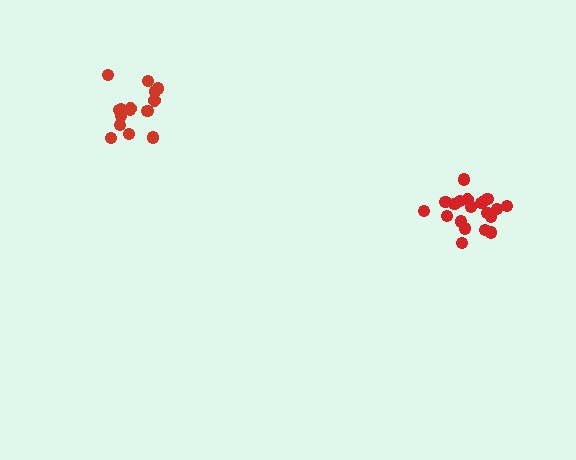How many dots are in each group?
Group 1: 15 dots, Group 2: 20 dots (35 total).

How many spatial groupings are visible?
There are 2 spatial groupings.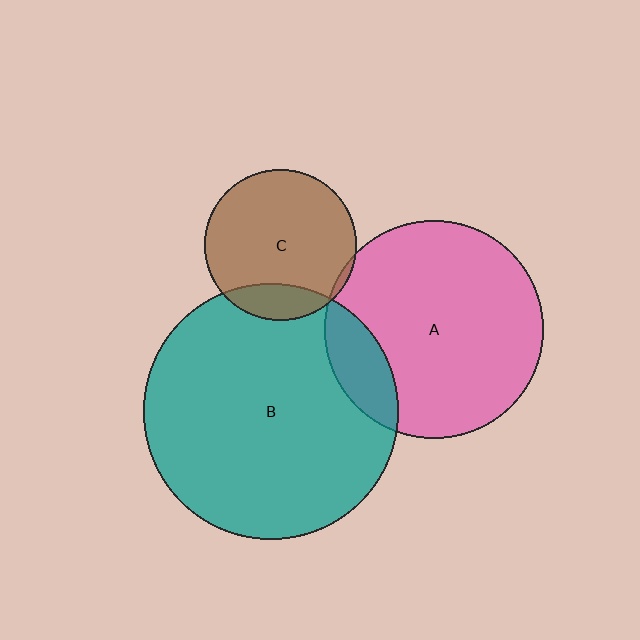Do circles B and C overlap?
Yes.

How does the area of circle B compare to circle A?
Approximately 1.4 times.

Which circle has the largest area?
Circle B (teal).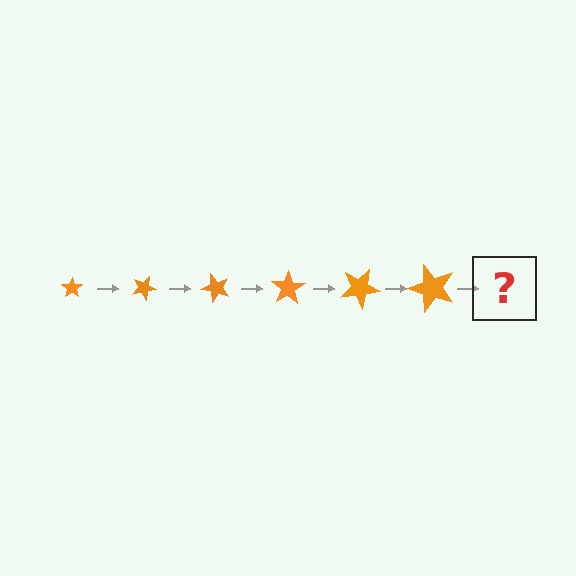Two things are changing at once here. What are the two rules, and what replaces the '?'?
The two rules are that the star grows larger each step and it rotates 25 degrees each step. The '?' should be a star, larger than the previous one and rotated 150 degrees from the start.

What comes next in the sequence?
The next element should be a star, larger than the previous one and rotated 150 degrees from the start.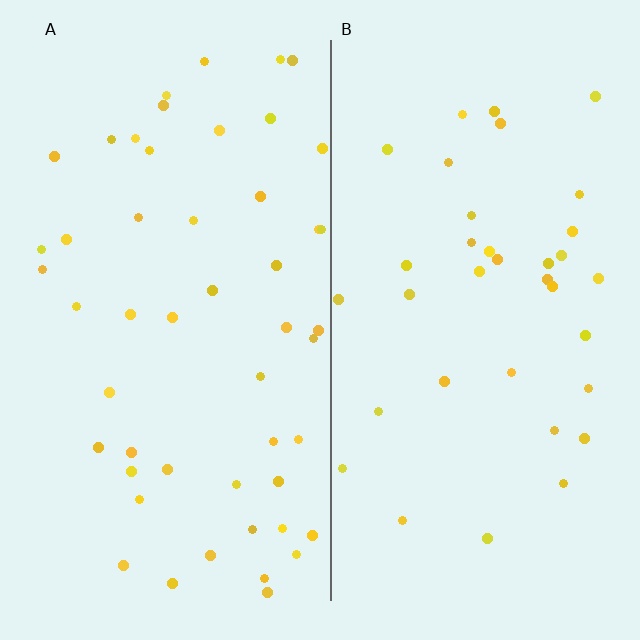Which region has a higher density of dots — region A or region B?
A (the left).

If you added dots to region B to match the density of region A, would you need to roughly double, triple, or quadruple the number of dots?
Approximately double.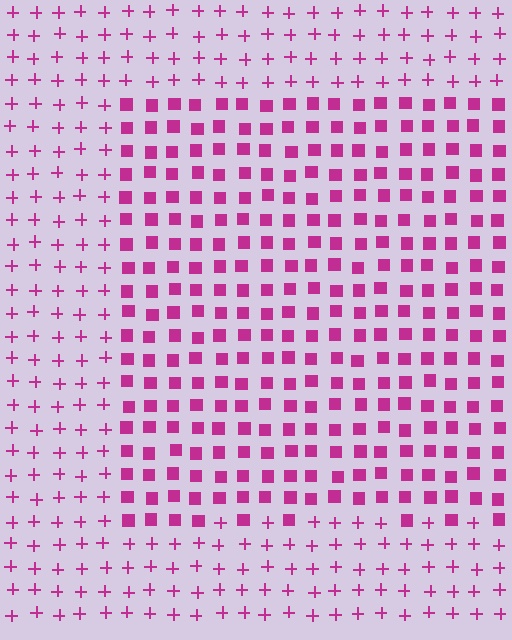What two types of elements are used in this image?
The image uses squares inside the rectangle region and plus signs outside it.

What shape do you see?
I see a rectangle.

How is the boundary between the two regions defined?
The boundary is defined by a change in element shape: squares inside vs. plus signs outside. All elements share the same color and spacing.